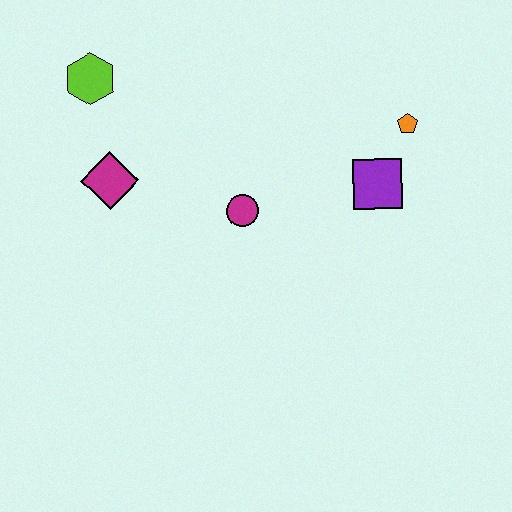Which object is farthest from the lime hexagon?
The orange pentagon is farthest from the lime hexagon.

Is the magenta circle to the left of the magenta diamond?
No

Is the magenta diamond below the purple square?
No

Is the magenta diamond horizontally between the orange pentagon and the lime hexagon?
Yes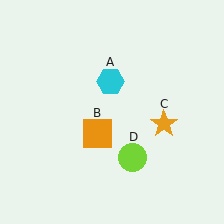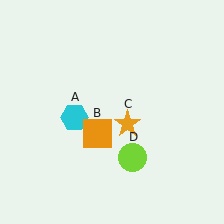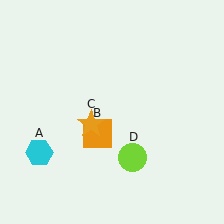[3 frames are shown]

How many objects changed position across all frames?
2 objects changed position: cyan hexagon (object A), orange star (object C).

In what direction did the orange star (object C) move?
The orange star (object C) moved left.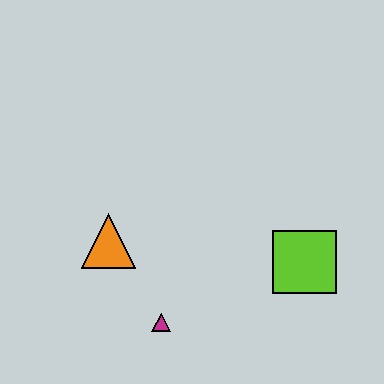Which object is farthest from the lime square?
The orange triangle is farthest from the lime square.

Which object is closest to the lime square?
The magenta triangle is closest to the lime square.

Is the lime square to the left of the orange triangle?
No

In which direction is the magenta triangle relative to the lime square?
The magenta triangle is to the left of the lime square.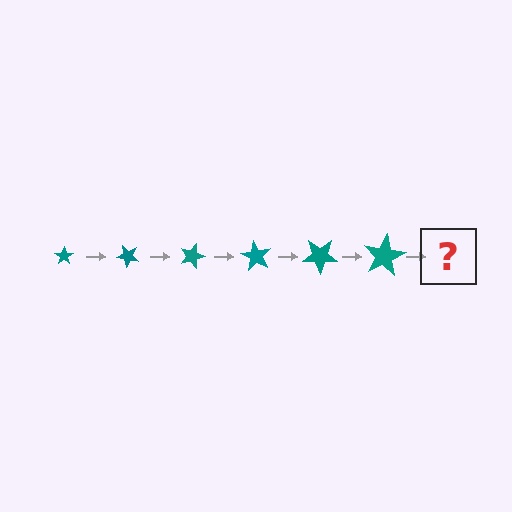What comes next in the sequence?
The next element should be a star, larger than the previous one and rotated 270 degrees from the start.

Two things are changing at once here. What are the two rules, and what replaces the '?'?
The two rules are that the star grows larger each step and it rotates 45 degrees each step. The '?' should be a star, larger than the previous one and rotated 270 degrees from the start.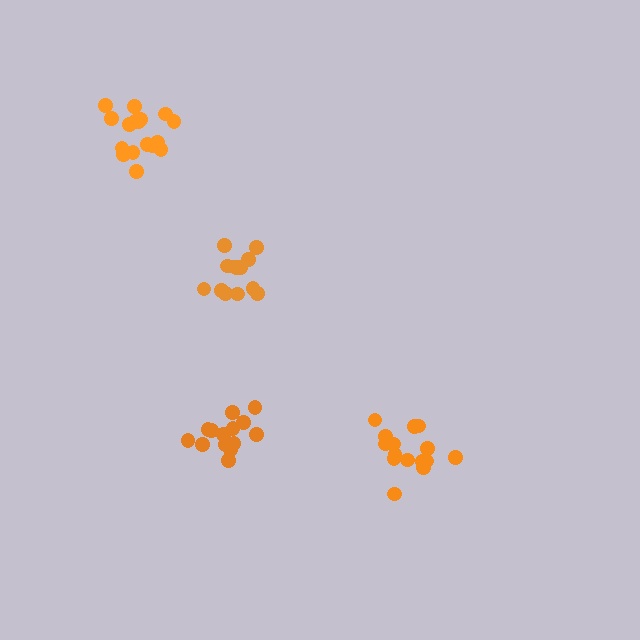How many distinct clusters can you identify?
There are 4 distinct clusters.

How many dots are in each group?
Group 1: 17 dots, Group 2: 15 dots, Group 3: 13 dots, Group 4: 14 dots (59 total).